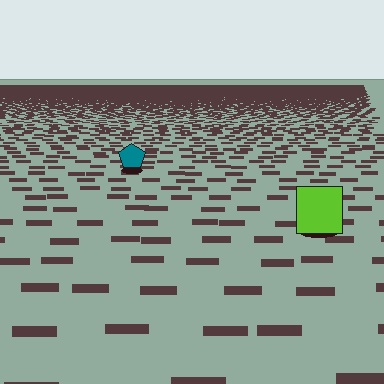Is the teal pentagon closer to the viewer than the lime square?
No. The lime square is closer — you can tell from the texture gradient: the ground texture is coarser near it.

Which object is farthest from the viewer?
The teal pentagon is farthest from the viewer. It appears smaller and the ground texture around it is denser.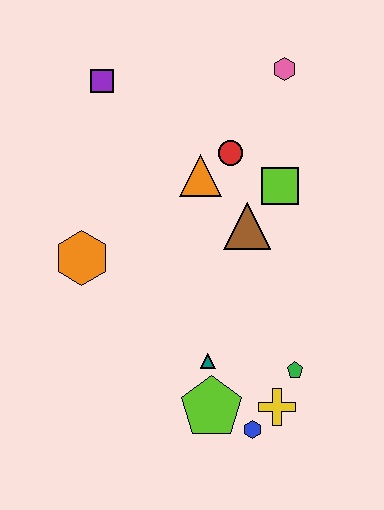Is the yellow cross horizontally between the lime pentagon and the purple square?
No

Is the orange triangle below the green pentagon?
No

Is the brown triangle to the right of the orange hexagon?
Yes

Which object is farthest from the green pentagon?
The purple square is farthest from the green pentagon.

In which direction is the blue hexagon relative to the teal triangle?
The blue hexagon is below the teal triangle.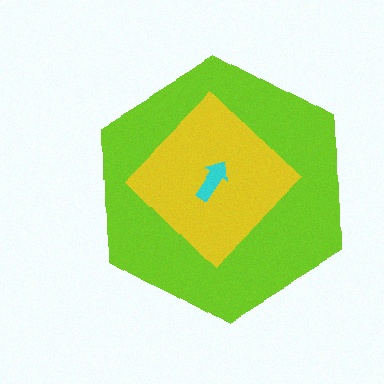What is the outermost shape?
The lime hexagon.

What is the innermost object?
The cyan arrow.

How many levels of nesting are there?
3.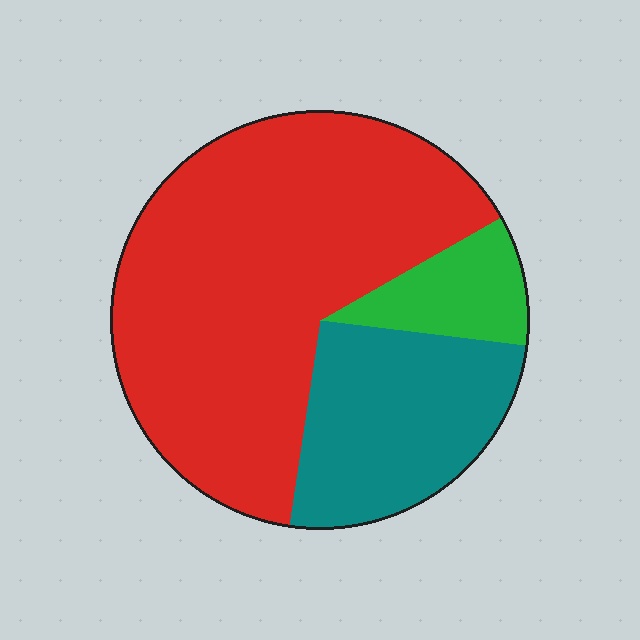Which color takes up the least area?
Green, at roughly 10%.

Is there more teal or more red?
Red.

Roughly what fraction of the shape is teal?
Teal covers about 25% of the shape.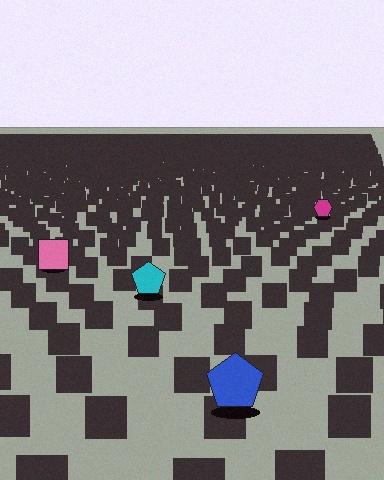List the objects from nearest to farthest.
From nearest to farthest: the blue pentagon, the cyan pentagon, the pink square, the magenta hexagon.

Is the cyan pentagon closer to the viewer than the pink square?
Yes. The cyan pentagon is closer — you can tell from the texture gradient: the ground texture is coarser near it.